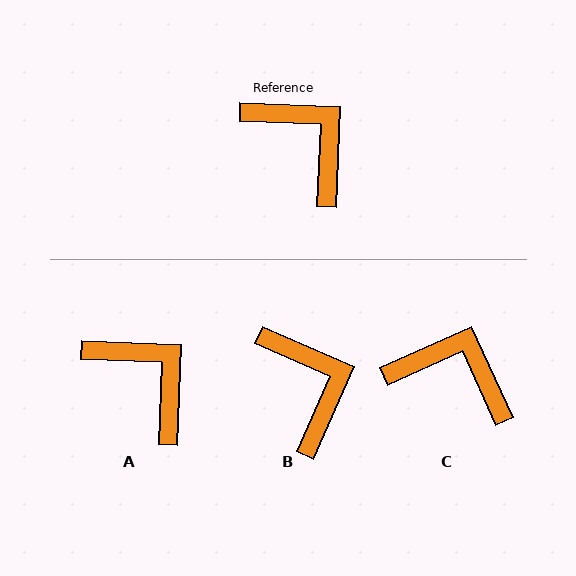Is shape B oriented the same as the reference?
No, it is off by about 21 degrees.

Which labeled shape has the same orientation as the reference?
A.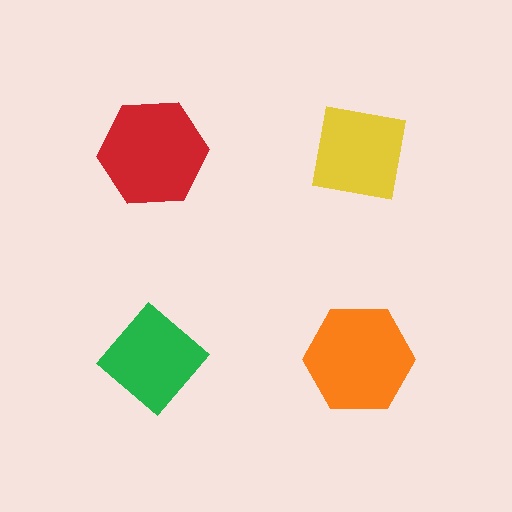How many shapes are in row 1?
2 shapes.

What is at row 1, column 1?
A red hexagon.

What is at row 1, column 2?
A yellow square.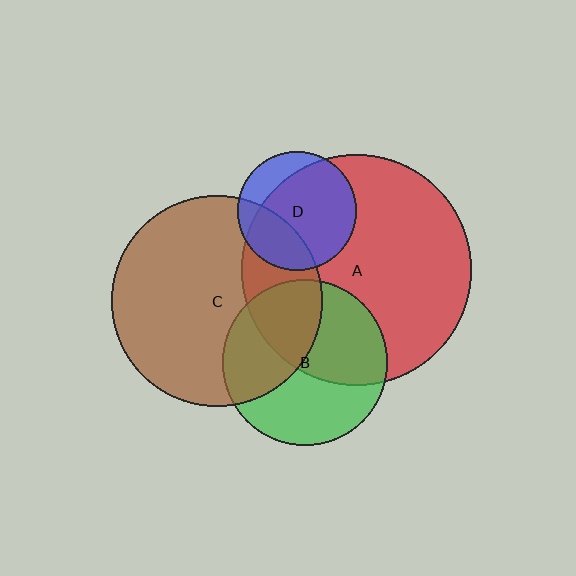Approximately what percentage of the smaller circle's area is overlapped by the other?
Approximately 40%.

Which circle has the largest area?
Circle A (red).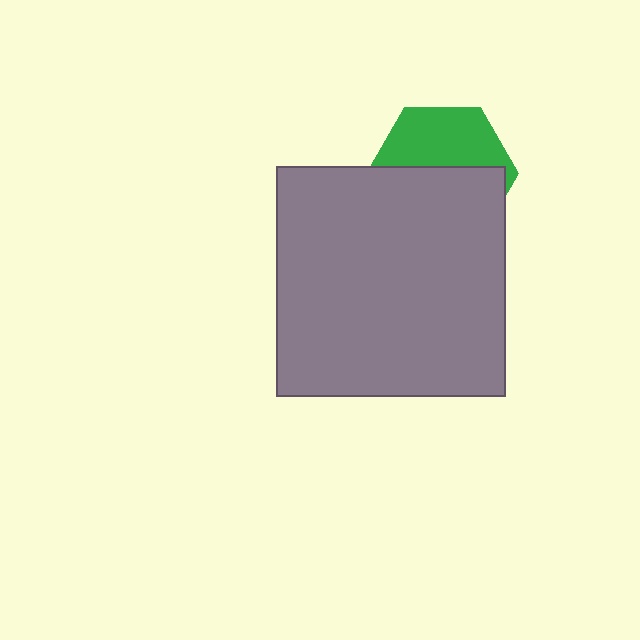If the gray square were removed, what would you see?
You would see the complete green hexagon.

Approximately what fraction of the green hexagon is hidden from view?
Roughly 56% of the green hexagon is hidden behind the gray square.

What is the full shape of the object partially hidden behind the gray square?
The partially hidden object is a green hexagon.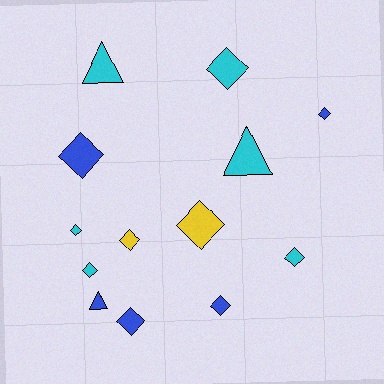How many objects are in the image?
There are 13 objects.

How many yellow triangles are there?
There are no yellow triangles.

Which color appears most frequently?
Cyan, with 6 objects.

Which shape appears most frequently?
Diamond, with 10 objects.